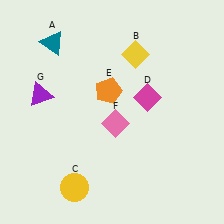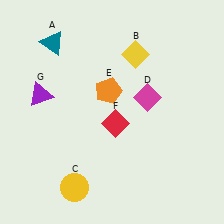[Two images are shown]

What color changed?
The diamond (F) changed from pink in Image 1 to red in Image 2.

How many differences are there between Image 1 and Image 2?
There is 1 difference between the two images.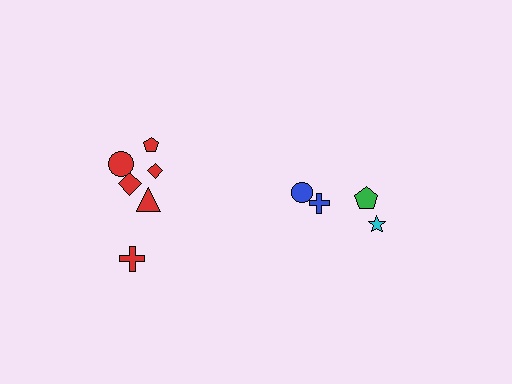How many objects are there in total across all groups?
There are 10 objects.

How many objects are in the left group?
There are 6 objects.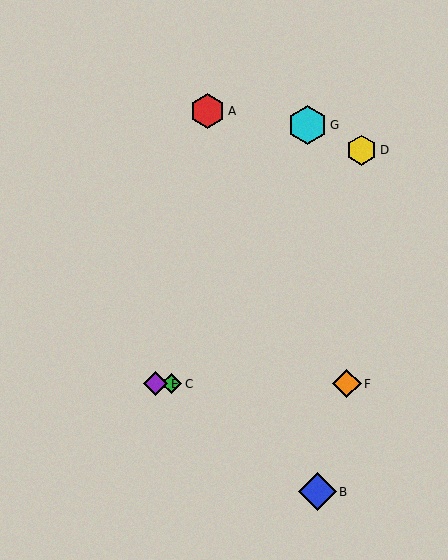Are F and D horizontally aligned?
No, F is at y≈384 and D is at y≈150.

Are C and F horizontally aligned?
Yes, both are at y≈384.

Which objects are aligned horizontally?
Objects C, E, F are aligned horizontally.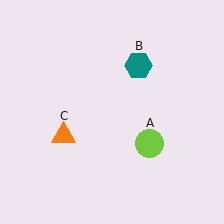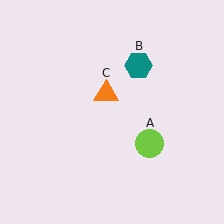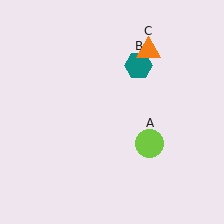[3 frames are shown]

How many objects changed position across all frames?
1 object changed position: orange triangle (object C).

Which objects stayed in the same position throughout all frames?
Lime circle (object A) and teal hexagon (object B) remained stationary.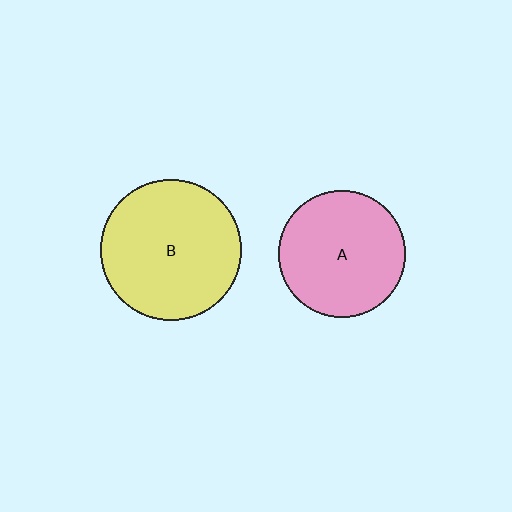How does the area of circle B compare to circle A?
Approximately 1.2 times.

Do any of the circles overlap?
No, none of the circles overlap.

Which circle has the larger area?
Circle B (yellow).